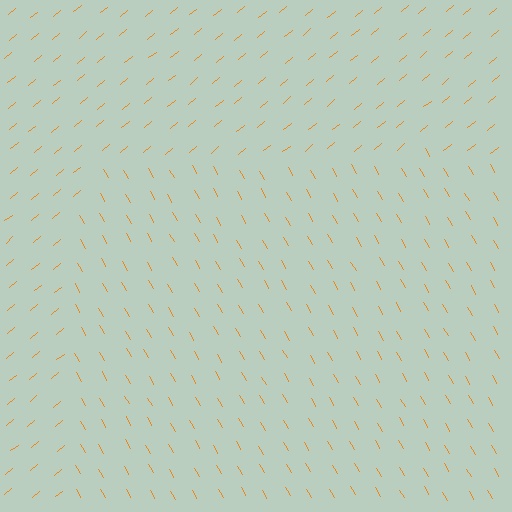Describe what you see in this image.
The image is filled with small orange line segments. A rectangle region in the image has lines oriented differently from the surrounding lines, creating a visible texture boundary.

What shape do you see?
I see a rectangle.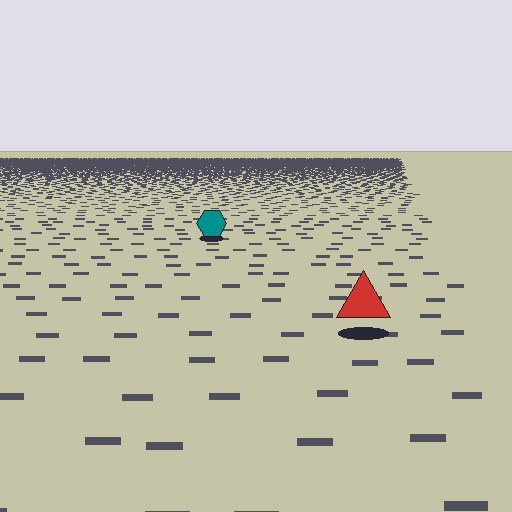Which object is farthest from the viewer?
The teal hexagon is farthest from the viewer. It appears smaller and the ground texture around it is denser.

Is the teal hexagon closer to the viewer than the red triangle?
No. The red triangle is closer — you can tell from the texture gradient: the ground texture is coarser near it.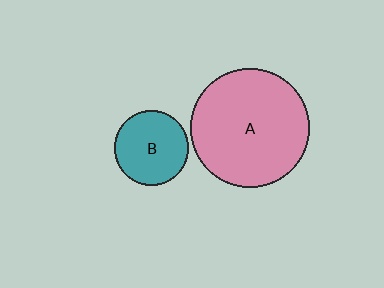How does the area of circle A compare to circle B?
Approximately 2.5 times.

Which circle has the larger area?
Circle A (pink).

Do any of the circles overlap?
No, none of the circles overlap.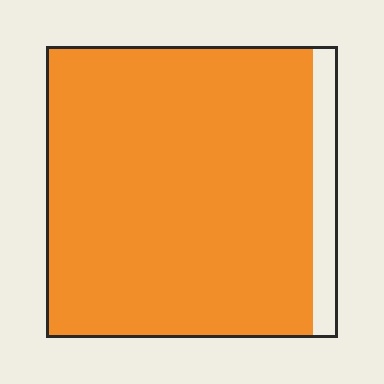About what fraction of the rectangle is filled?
About nine tenths (9/10).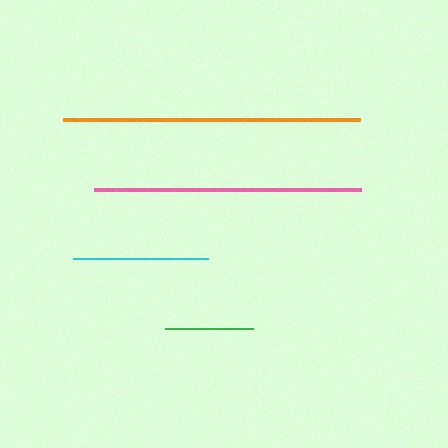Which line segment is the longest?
The orange line is the longest at approximately 296 pixels.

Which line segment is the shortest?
The green line is the shortest at approximately 87 pixels.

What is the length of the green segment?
The green segment is approximately 87 pixels long.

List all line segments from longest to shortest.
From longest to shortest: orange, pink, cyan, green.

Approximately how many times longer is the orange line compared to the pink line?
The orange line is approximately 1.1 times the length of the pink line.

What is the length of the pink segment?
The pink segment is approximately 266 pixels long.